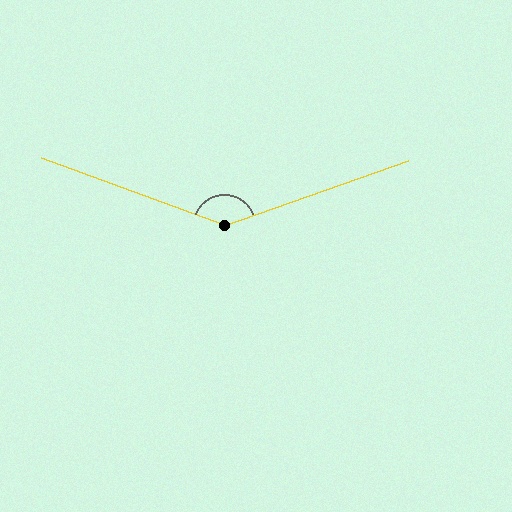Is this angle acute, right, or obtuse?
It is obtuse.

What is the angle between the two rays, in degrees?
Approximately 140 degrees.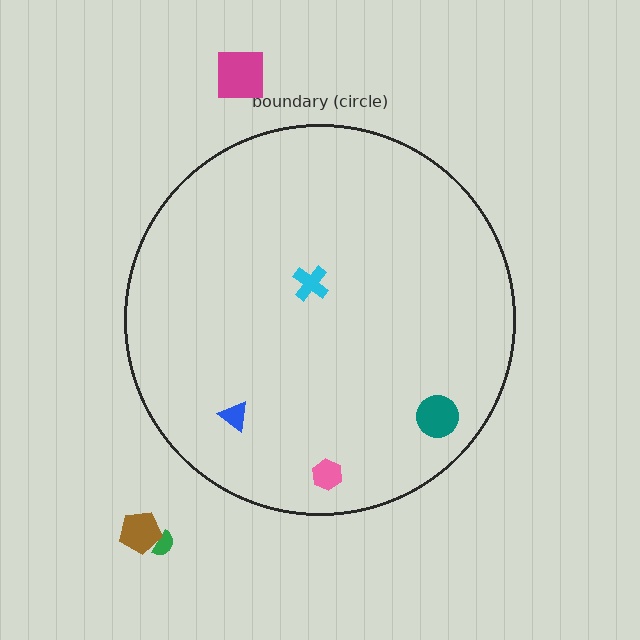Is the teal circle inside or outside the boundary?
Inside.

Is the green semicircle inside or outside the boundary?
Outside.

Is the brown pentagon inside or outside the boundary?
Outside.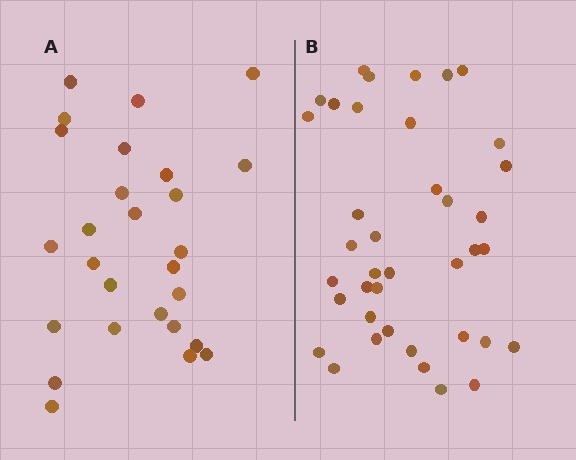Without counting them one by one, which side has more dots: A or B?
Region B (the right region) has more dots.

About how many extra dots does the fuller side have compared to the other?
Region B has roughly 12 or so more dots than region A.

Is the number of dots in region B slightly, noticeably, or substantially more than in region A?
Region B has noticeably more, but not dramatically so. The ratio is roughly 1.4 to 1.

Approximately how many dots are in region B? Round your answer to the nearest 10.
About 40 dots. (The exact count is 39, which rounds to 40.)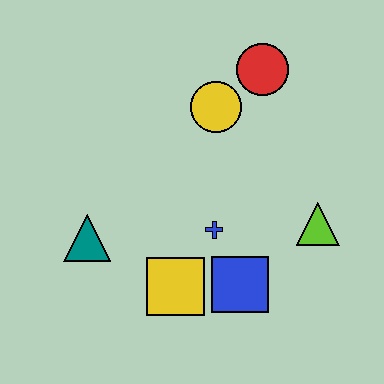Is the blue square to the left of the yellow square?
No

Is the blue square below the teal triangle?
Yes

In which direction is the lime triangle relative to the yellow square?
The lime triangle is to the right of the yellow square.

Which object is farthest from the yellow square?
The red circle is farthest from the yellow square.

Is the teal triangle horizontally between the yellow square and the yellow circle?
No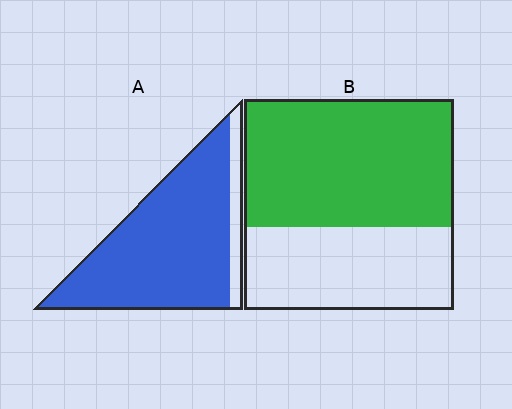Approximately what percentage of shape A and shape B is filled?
A is approximately 90% and B is approximately 60%.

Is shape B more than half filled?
Yes.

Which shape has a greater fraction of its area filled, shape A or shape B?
Shape A.